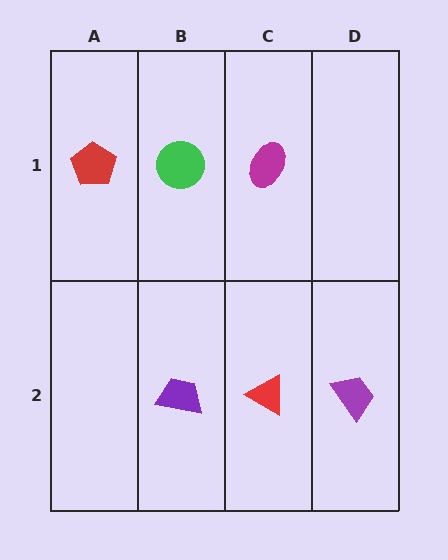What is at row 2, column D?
A purple trapezoid.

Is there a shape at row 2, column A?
No, that cell is empty.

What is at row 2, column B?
A purple trapezoid.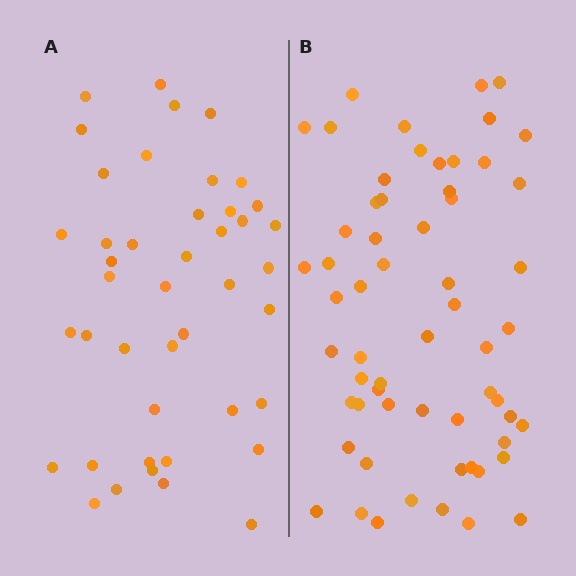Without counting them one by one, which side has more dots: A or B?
Region B (the right region) has more dots.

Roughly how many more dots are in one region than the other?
Region B has approximately 15 more dots than region A.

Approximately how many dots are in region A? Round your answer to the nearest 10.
About 40 dots. (The exact count is 43, which rounds to 40.)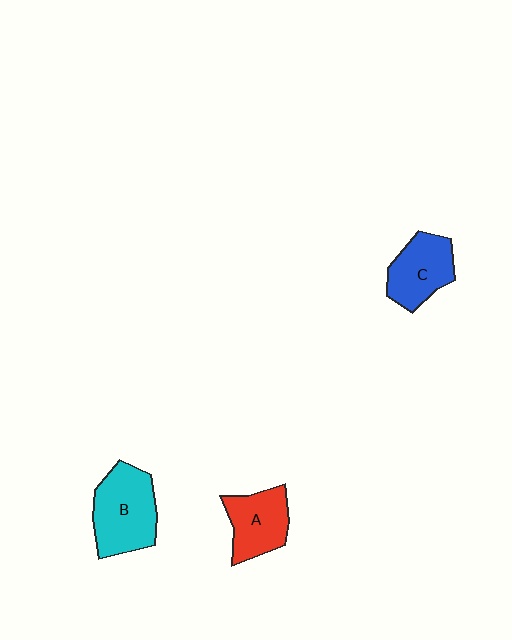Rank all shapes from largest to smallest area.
From largest to smallest: B (cyan), C (blue), A (red).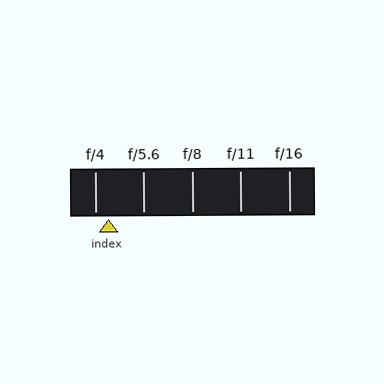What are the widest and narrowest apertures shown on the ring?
The widest aperture shown is f/4 and the narrowest is f/16.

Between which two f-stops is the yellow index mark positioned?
The index mark is between f/4 and f/5.6.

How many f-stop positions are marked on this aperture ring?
There are 5 f-stop positions marked.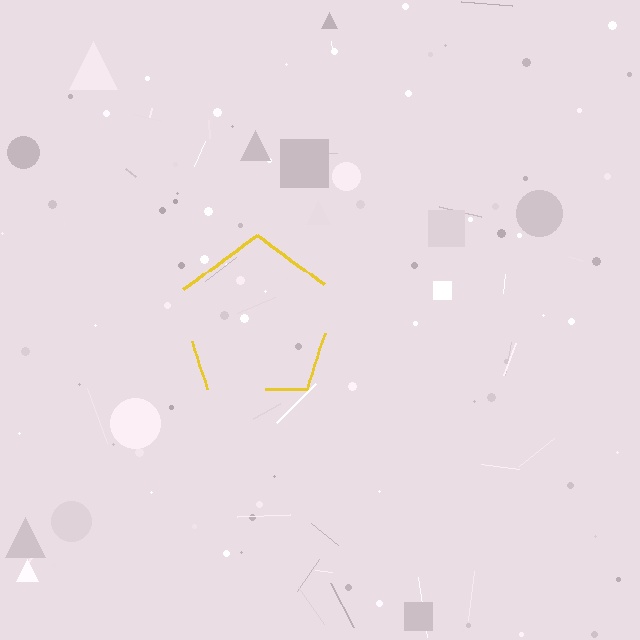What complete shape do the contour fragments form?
The contour fragments form a pentagon.